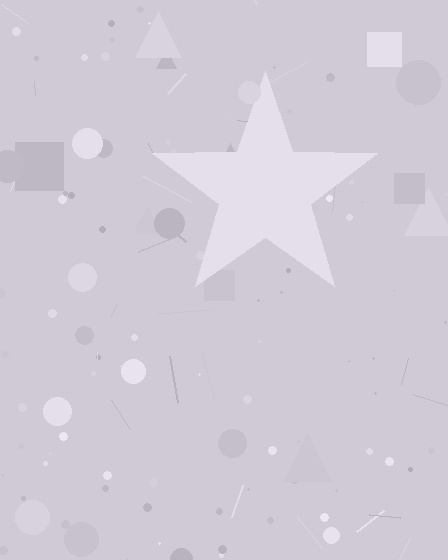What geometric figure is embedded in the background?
A star is embedded in the background.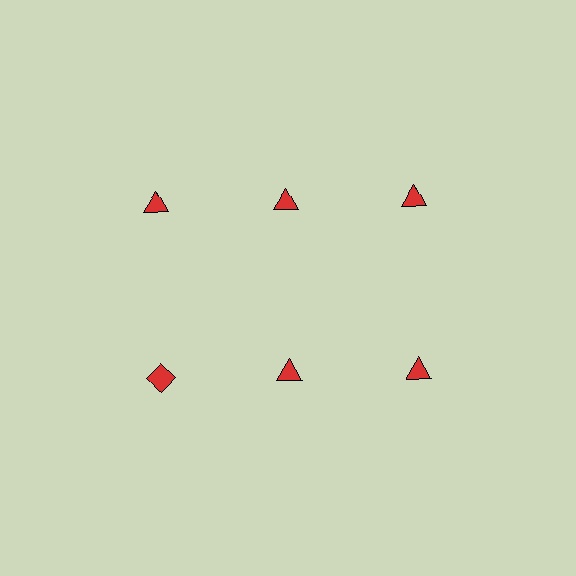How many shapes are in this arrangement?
There are 6 shapes arranged in a grid pattern.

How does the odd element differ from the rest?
It has a different shape: diamond instead of triangle.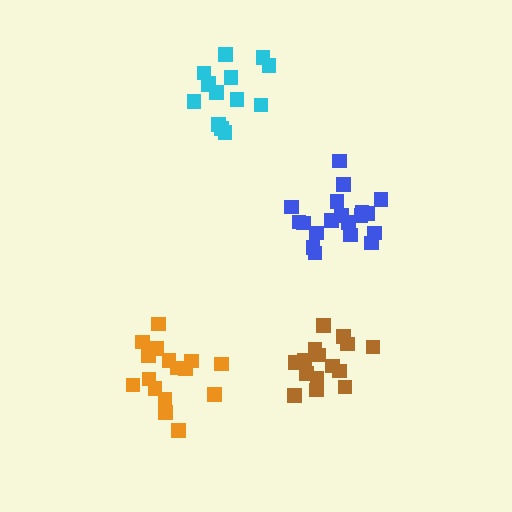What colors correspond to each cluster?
The clusters are colored: orange, blue, cyan, brown.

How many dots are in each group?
Group 1: 16 dots, Group 2: 19 dots, Group 3: 14 dots, Group 4: 15 dots (64 total).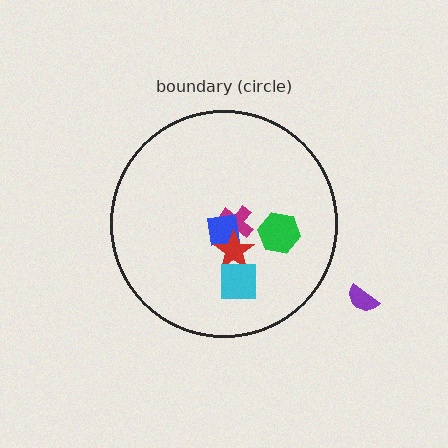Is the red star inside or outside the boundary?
Inside.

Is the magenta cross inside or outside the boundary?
Inside.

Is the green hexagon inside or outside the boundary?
Inside.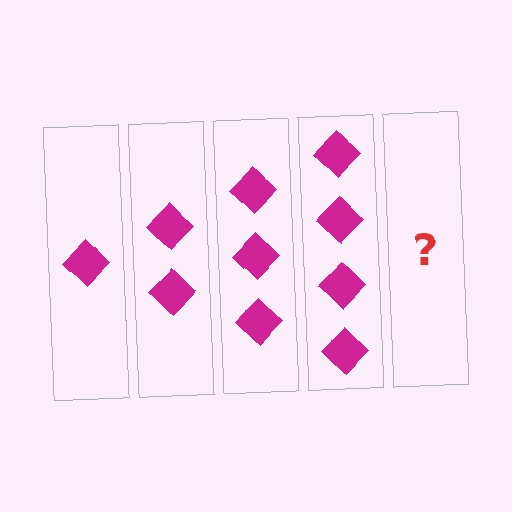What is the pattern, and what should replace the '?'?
The pattern is that each step adds one more diamond. The '?' should be 5 diamonds.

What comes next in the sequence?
The next element should be 5 diamonds.